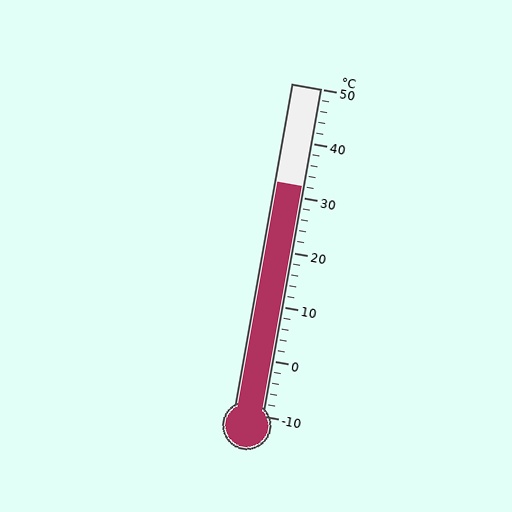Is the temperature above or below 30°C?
The temperature is above 30°C.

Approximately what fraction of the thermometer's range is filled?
The thermometer is filled to approximately 70% of its range.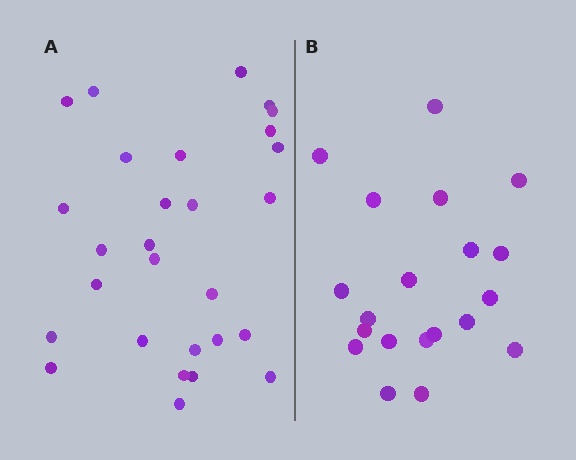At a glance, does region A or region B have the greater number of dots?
Region A (the left region) has more dots.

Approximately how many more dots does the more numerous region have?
Region A has roughly 8 or so more dots than region B.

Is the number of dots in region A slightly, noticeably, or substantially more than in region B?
Region A has noticeably more, but not dramatically so. The ratio is roughly 1.4 to 1.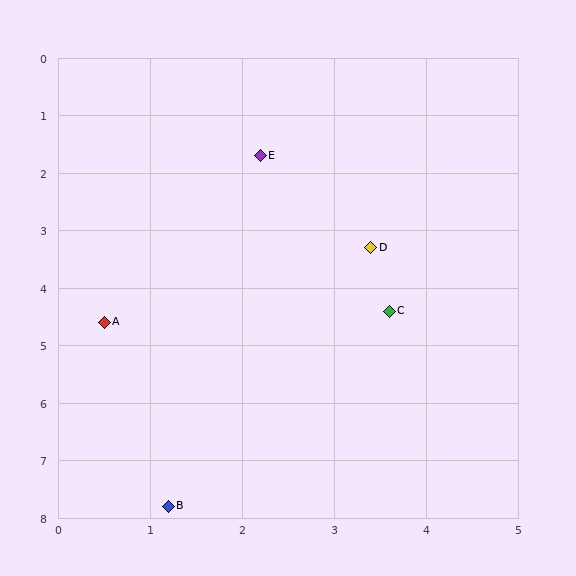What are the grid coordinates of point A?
Point A is at approximately (0.5, 4.6).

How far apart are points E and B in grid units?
Points E and B are about 6.2 grid units apart.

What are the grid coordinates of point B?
Point B is at approximately (1.2, 7.8).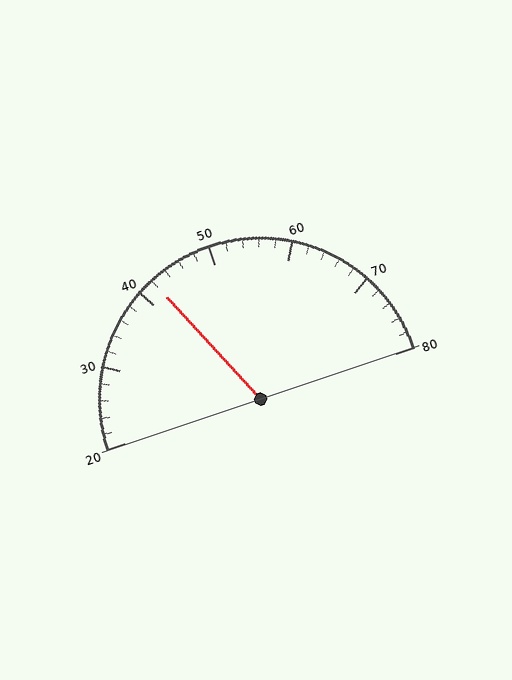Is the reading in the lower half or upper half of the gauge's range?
The reading is in the lower half of the range (20 to 80).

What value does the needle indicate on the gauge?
The needle indicates approximately 42.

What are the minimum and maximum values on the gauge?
The gauge ranges from 20 to 80.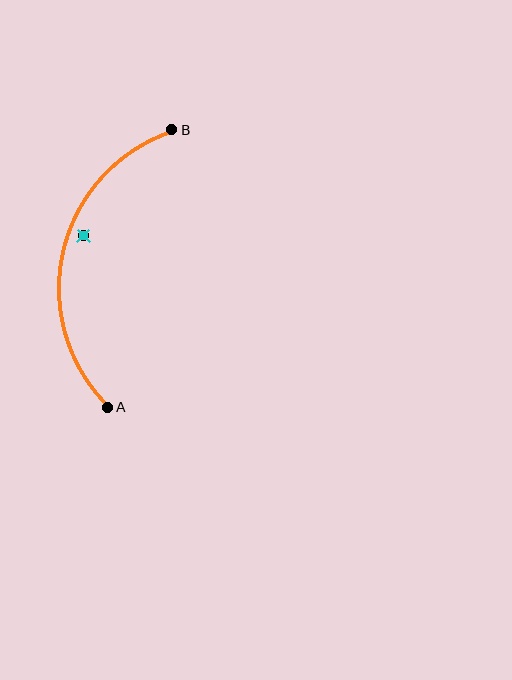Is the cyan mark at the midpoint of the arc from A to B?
No — the cyan mark does not lie on the arc at all. It sits slightly inside the curve.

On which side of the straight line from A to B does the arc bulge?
The arc bulges to the left of the straight line connecting A and B.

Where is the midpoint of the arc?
The arc midpoint is the point on the curve farthest from the straight line joining A and B. It sits to the left of that line.